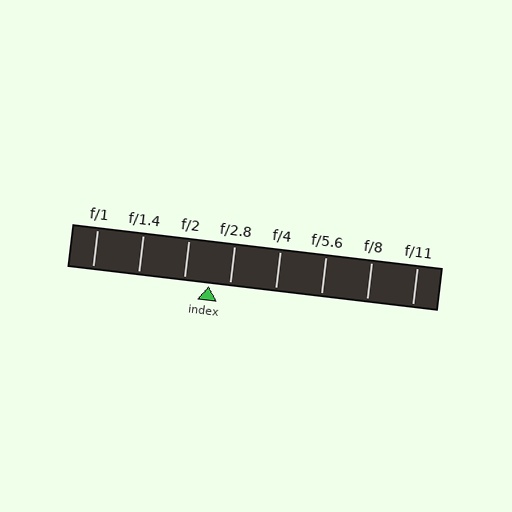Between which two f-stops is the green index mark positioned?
The index mark is between f/2 and f/2.8.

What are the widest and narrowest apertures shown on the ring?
The widest aperture shown is f/1 and the narrowest is f/11.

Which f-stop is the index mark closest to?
The index mark is closest to f/2.8.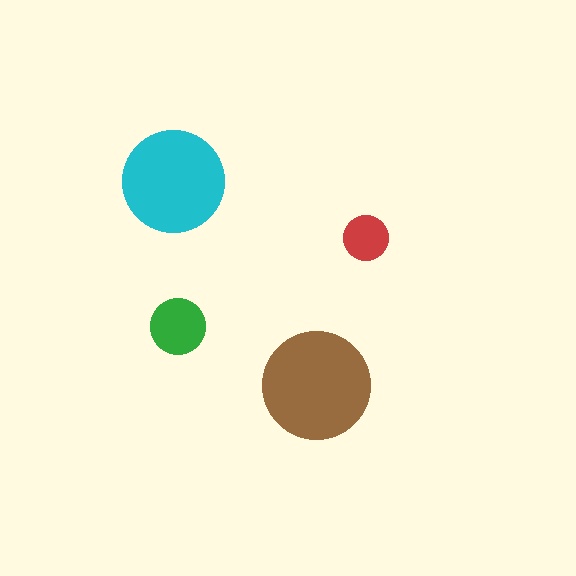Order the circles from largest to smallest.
the brown one, the cyan one, the green one, the red one.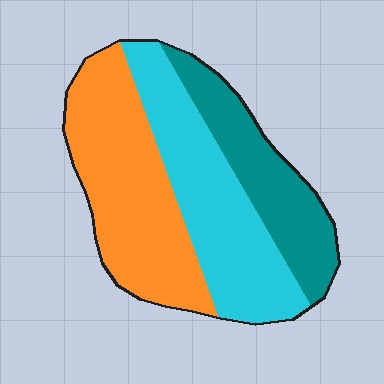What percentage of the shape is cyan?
Cyan takes up between a third and a half of the shape.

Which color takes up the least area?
Teal, at roughly 25%.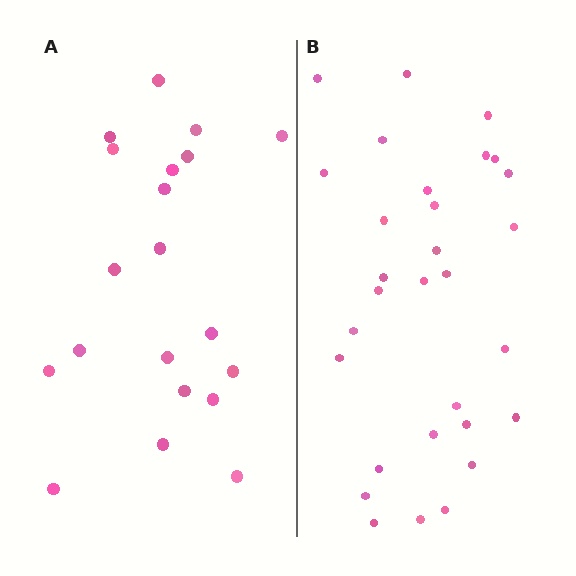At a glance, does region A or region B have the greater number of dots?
Region B (the right region) has more dots.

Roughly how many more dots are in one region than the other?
Region B has roughly 10 or so more dots than region A.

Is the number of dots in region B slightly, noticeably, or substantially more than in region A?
Region B has substantially more. The ratio is roughly 1.5 to 1.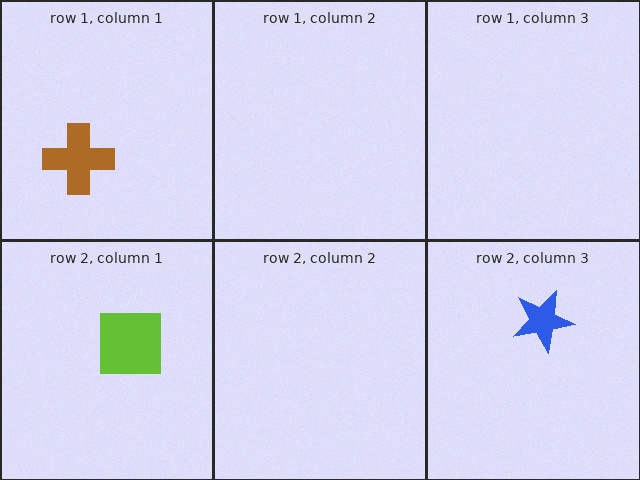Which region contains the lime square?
The row 2, column 1 region.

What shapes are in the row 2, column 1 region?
The lime square.